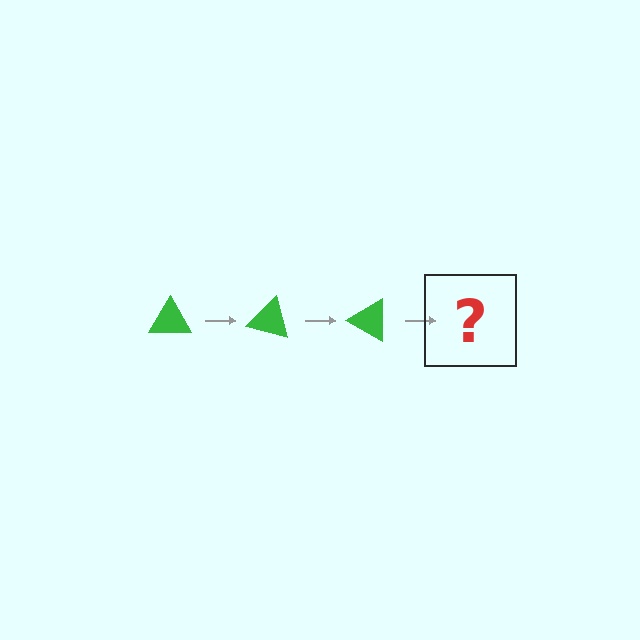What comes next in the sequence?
The next element should be a green triangle rotated 45 degrees.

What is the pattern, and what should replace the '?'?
The pattern is that the triangle rotates 15 degrees each step. The '?' should be a green triangle rotated 45 degrees.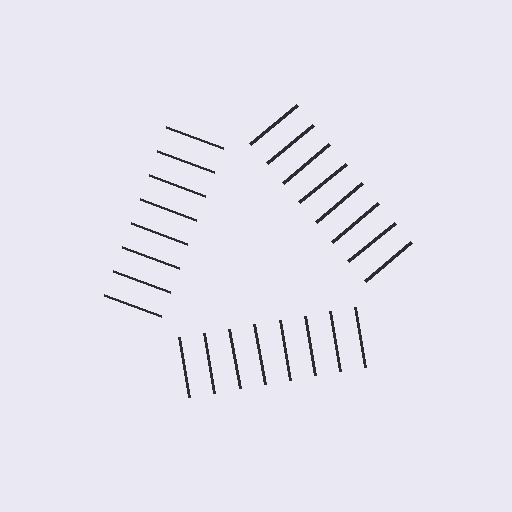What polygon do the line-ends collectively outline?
An illusory triangle — the line segments terminate on its edges but no continuous stroke is drawn.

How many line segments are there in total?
24 — 8 along each of the 3 edges.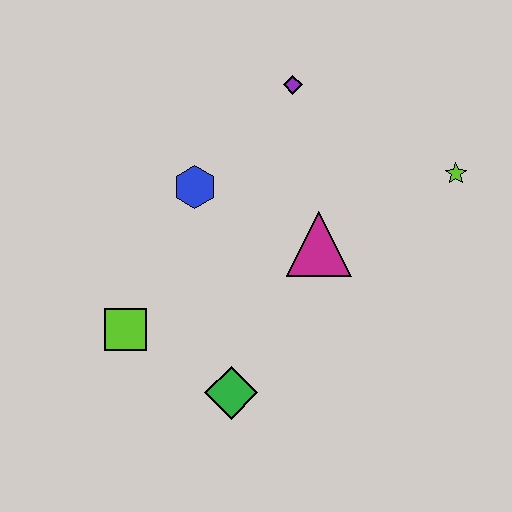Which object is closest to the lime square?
The green diamond is closest to the lime square.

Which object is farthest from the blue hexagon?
The lime star is farthest from the blue hexagon.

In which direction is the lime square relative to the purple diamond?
The lime square is below the purple diamond.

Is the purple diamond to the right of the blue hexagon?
Yes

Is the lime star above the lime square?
Yes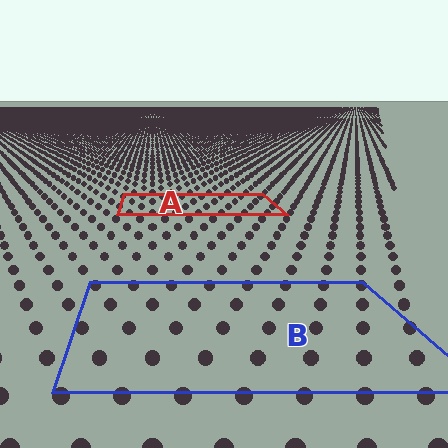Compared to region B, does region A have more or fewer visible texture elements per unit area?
Region A has more texture elements per unit area — they are packed more densely because it is farther away.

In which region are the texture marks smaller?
The texture marks are smaller in region A, because it is farther away.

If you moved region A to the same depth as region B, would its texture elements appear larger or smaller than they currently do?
They would appear larger. At a closer depth, the same texture elements are projected at a bigger on-screen size.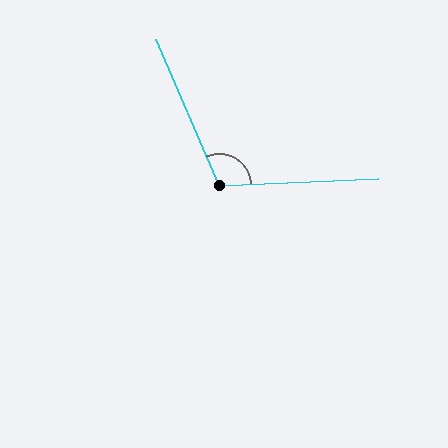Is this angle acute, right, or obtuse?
It is obtuse.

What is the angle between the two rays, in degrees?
Approximately 111 degrees.